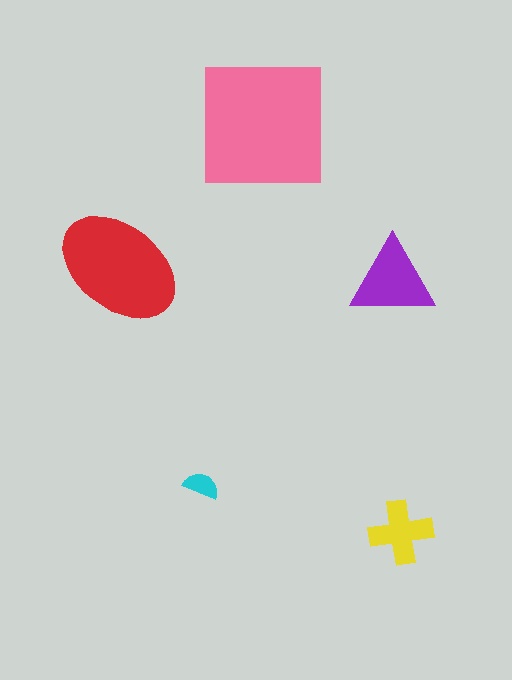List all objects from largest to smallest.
The pink square, the red ellipse, the purple triangle, the yellow cross, the cyan semicircle.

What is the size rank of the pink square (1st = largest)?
1st.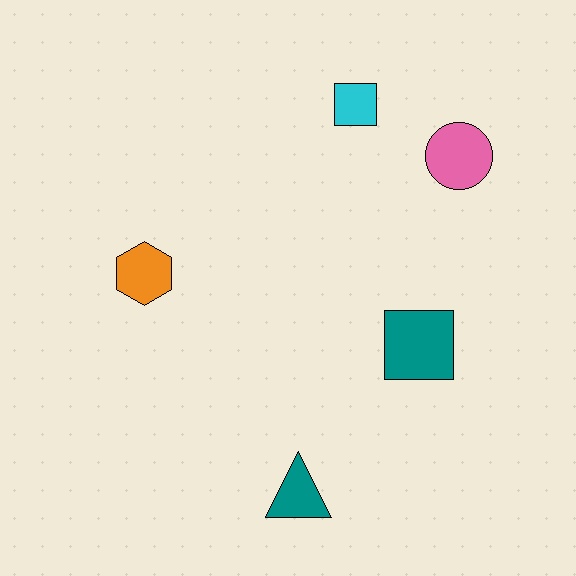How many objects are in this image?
There are 5 objects.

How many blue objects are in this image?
There are no blue objects.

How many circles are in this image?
There is 1 circle.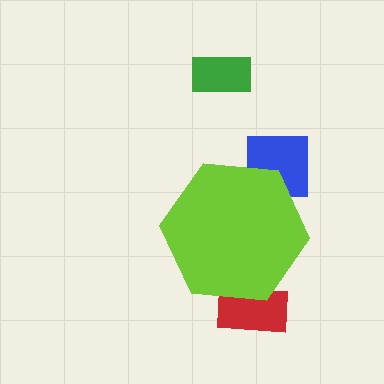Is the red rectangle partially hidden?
Yes, the red rectangle is partially hidden behind the lime hexagon.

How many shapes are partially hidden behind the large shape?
2 shapes are partially hidden.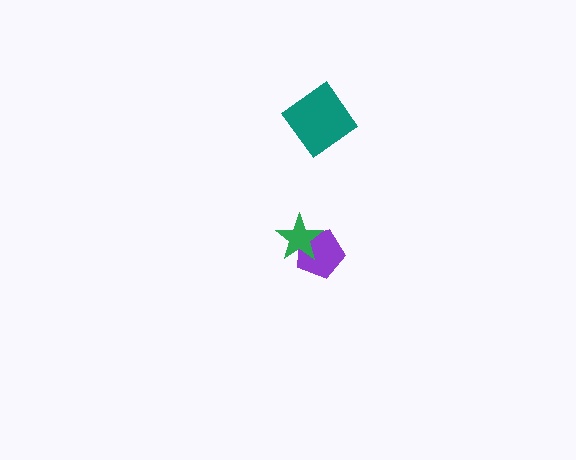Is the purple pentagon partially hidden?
Yes, it is partially covered by another shape.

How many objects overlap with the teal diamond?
0 objects overlap with the teal diamond.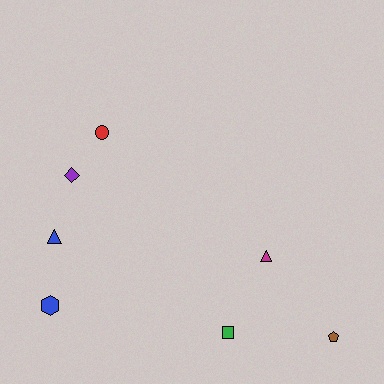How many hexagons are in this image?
There is 1 hexagon.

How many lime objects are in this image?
There are no lime objects.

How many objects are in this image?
There are 7 objects.